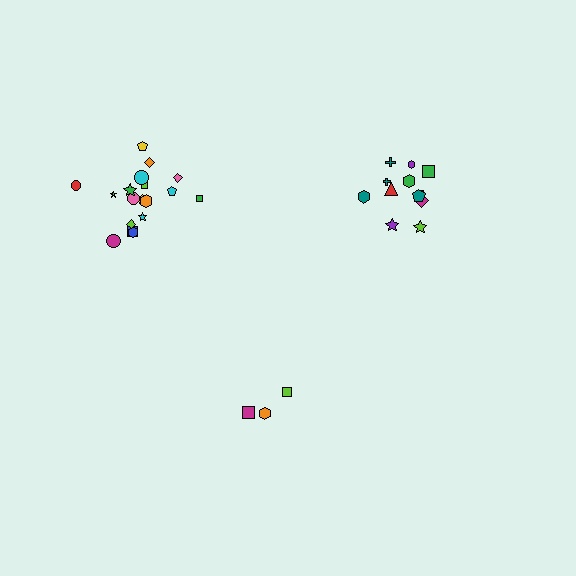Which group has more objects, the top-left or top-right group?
The top-left group.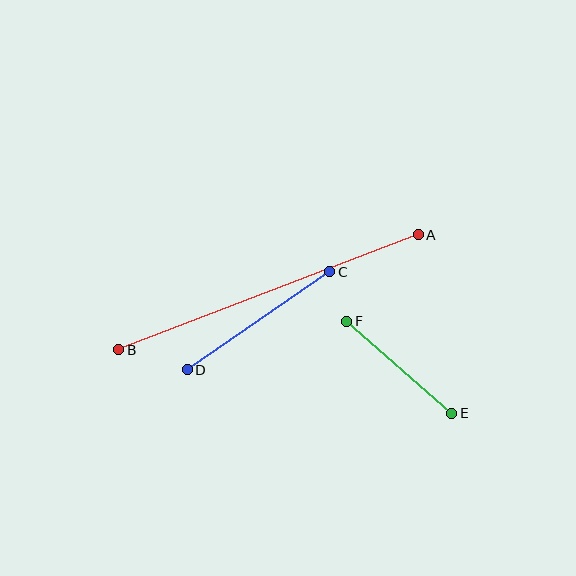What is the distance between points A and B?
The distance is approximately 321 pixels.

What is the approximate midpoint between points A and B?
The midpoint is at approximately (268, 292) pixels.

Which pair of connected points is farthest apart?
Points A and B are farthest apart.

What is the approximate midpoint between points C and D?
The midpoint is at approximately (258, 321) pixels.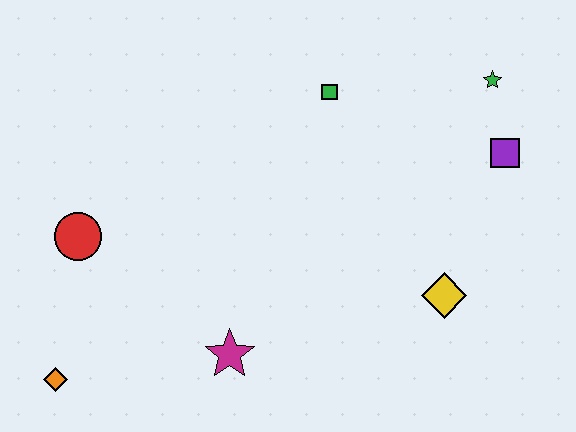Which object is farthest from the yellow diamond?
The orange diamond is farthest from the yellow diamond.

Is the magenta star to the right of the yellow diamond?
No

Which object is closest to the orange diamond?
The red circle is closest to the orange diamond.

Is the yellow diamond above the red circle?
No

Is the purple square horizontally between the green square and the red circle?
No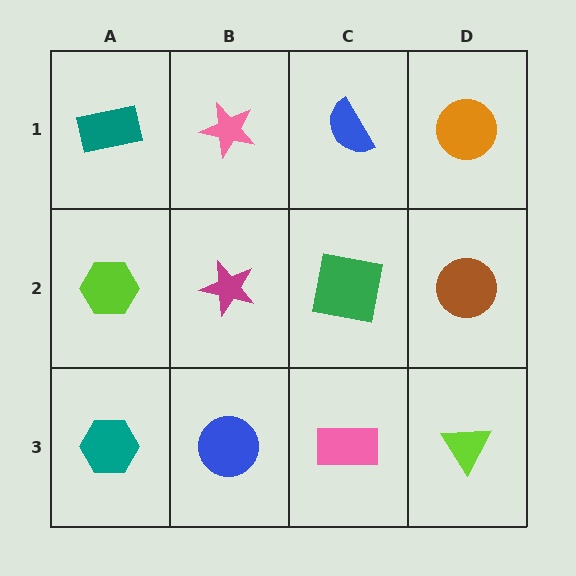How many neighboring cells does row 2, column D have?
3.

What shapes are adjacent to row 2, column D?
An orange circle (row 1, column D), a lime triangle (row 3, column D), a green square (row 2, column C).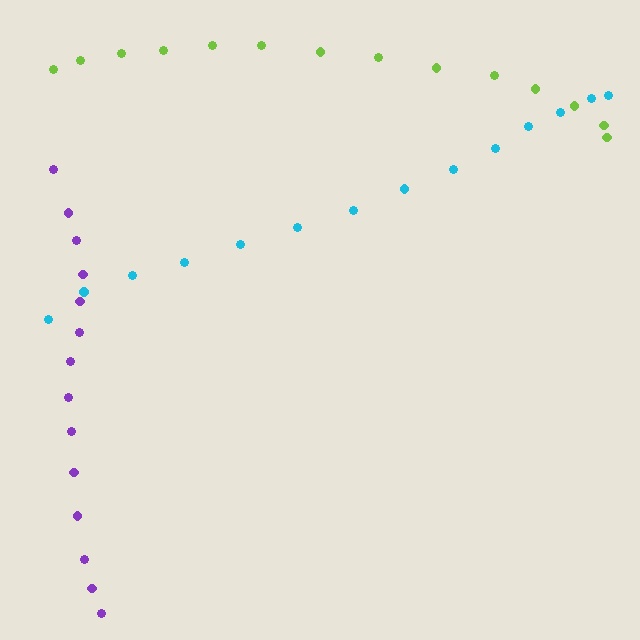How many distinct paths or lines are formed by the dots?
There are 3 distinct paths.